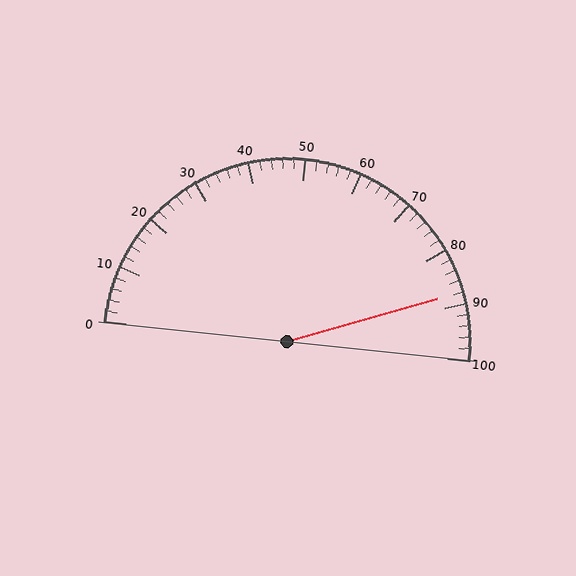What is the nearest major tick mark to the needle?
The nearest major tick mark is 90.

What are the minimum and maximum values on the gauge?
The gauge ranges from 0 to 100.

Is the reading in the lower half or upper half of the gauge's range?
The reading is in the upper half of the range (0 to 100).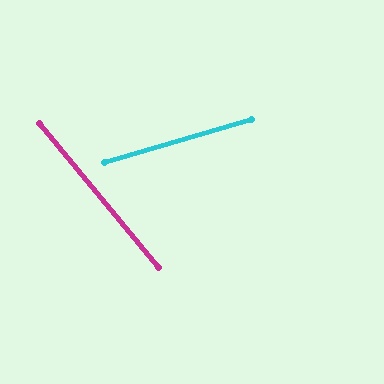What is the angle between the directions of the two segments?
Approximately 67 degrees.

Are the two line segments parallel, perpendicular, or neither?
Neither parallel nor perpendicular — they differ by about 67°.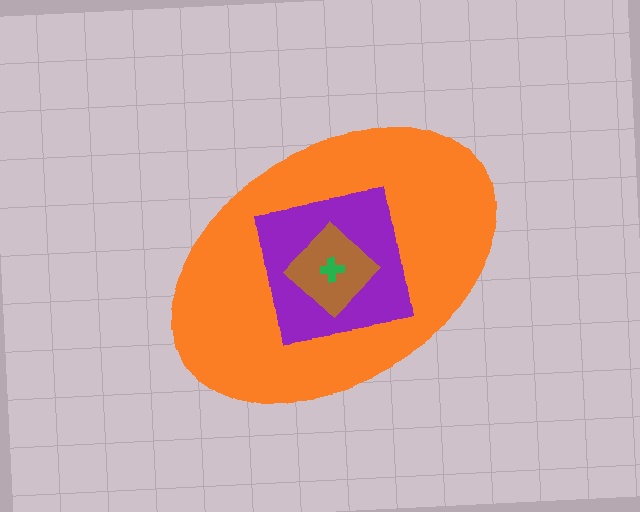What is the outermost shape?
The orange ellipse.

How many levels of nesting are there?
4.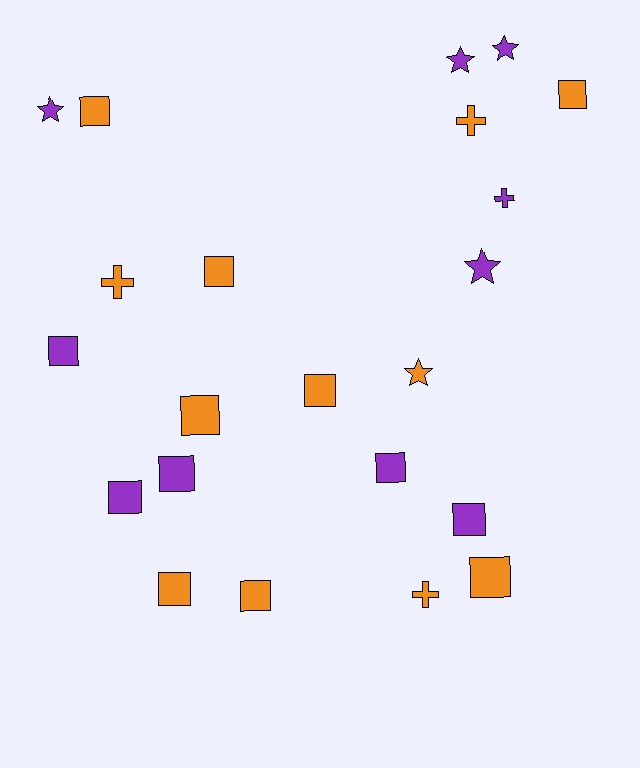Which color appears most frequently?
Orange, with 12 objects.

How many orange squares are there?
There are 8 orange squares.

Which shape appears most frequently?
Square, with 13 objects.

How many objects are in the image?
There are 22 objects.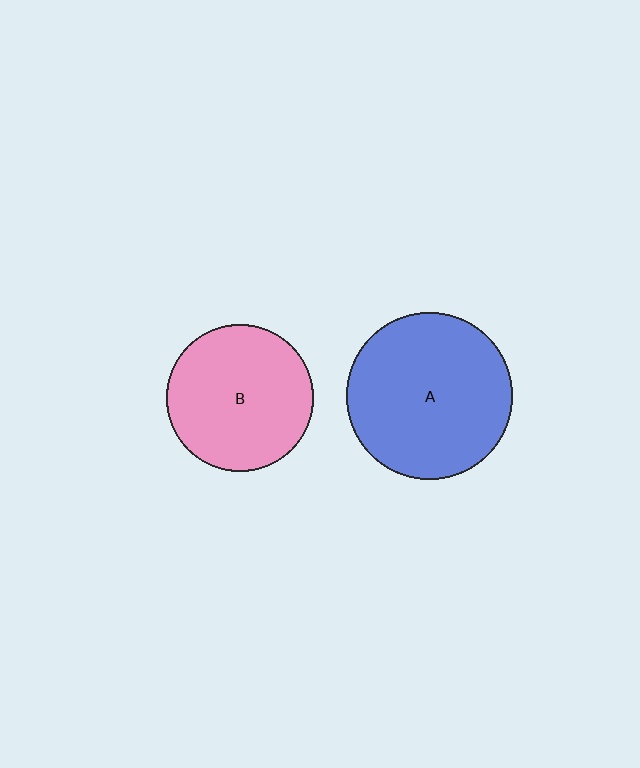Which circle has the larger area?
Circle A (blue).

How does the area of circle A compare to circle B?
Approximately 1.3 times.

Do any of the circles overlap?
No, none of the circles overlap.